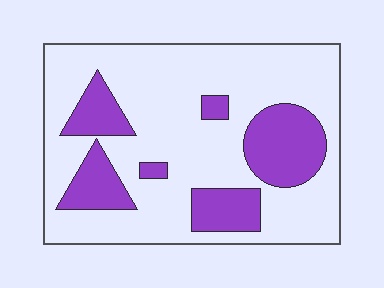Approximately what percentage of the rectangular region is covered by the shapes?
Approximately 25%.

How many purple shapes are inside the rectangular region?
6.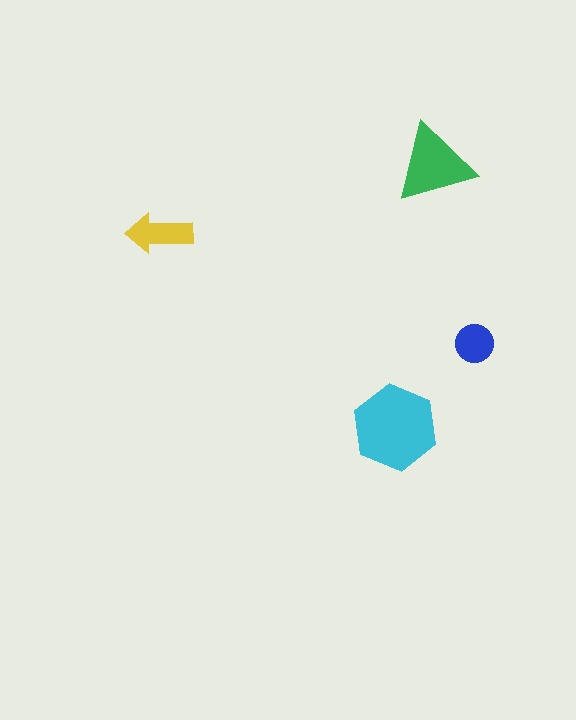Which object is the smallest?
The blue circle.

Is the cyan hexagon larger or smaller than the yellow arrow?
Larger.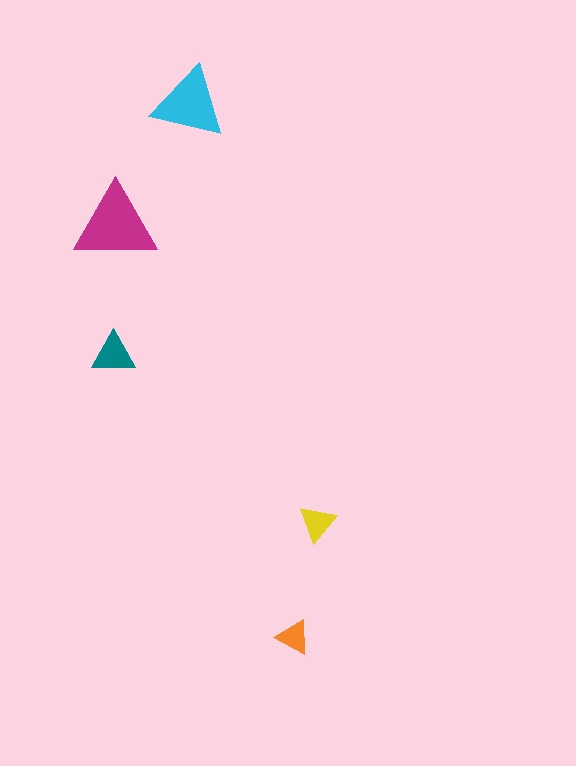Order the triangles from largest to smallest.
the magenta one, the cyan one, the teal one, the yellow one, the orange one.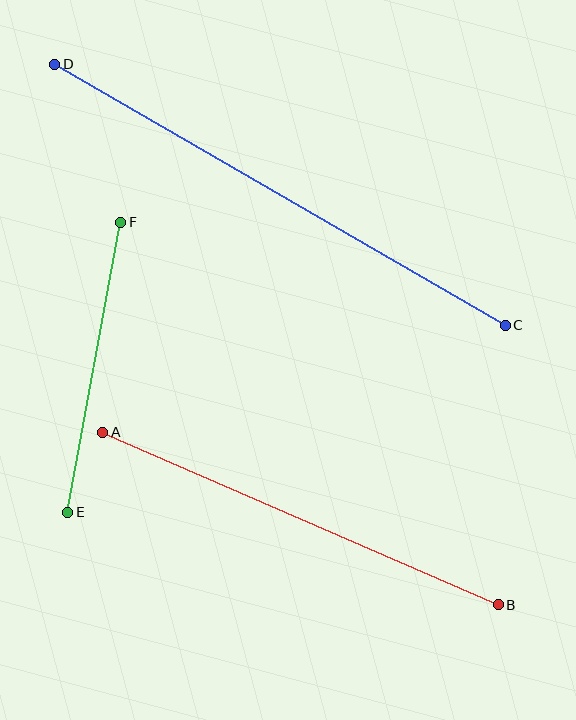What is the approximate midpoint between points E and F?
The midpoint is at approximately (94, 367) pixels.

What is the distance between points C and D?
The distance is approximately 521 pixels.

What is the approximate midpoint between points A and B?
The midpoint is at approximately (300, 519) pixels.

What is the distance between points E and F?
The distance is approximately 295 pixels.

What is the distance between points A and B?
The distance is approximately 431 pixels.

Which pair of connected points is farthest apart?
Points C and D are farthest apart.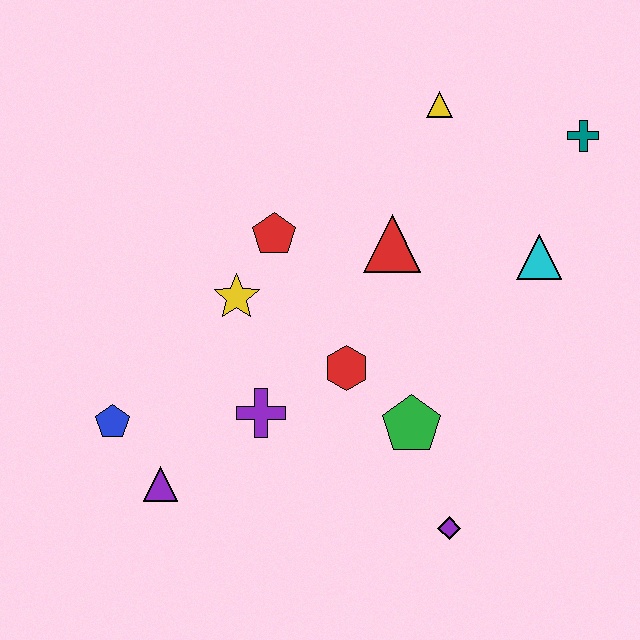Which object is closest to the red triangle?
The red pentagon is closest to the red triangle.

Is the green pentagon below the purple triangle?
No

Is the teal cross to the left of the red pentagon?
No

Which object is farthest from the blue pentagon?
The teal cross is farthest from the blue pentagon.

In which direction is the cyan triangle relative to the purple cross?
The cyan triangle is to the right of the purple cross.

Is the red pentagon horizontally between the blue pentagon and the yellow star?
No